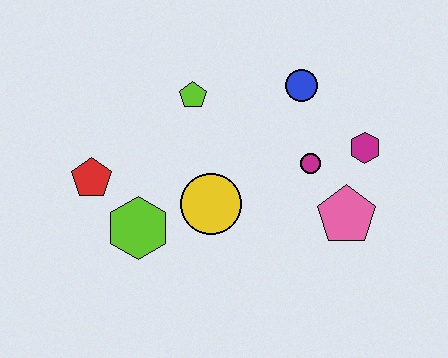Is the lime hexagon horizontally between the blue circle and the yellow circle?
No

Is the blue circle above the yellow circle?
Yes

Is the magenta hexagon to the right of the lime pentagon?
Yes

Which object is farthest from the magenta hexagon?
The red pentagon is farthest from the magenta hexagon.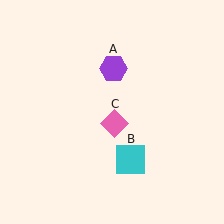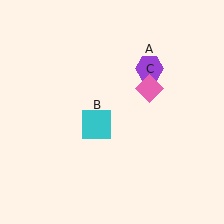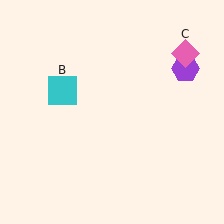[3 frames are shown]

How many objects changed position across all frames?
3 objects changed position: purple hexagon (object A), cyan square (object B), pink diamond (object C).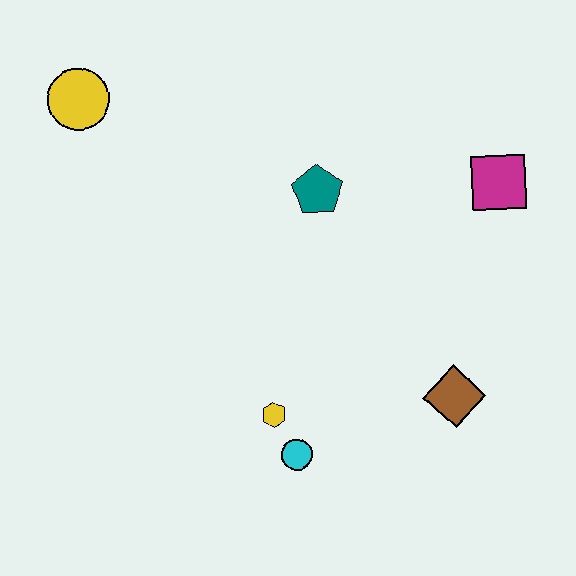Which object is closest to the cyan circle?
The yellow hexagon is closest to the cyan circle.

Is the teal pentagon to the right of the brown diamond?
No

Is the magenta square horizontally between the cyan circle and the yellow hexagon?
No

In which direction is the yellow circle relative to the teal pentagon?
The yellow circle is to the left of the teal pentagon.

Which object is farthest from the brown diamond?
The yellow circle is farthest from the brown diamond.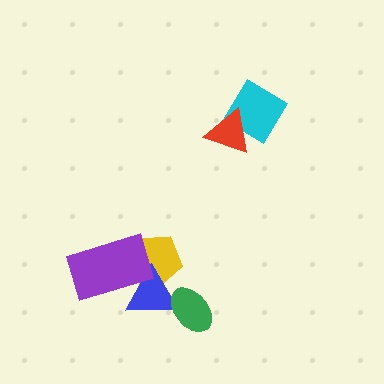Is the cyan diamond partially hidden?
Yes, it is partially covered by another shape.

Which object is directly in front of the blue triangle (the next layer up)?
The green ellipse is directly in front of the blue triangle.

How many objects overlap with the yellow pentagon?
2 objects overlap with the yellow pentagon.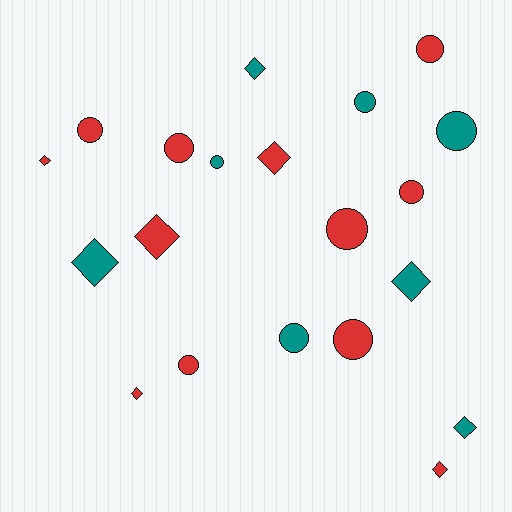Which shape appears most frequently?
Circle, with 11 objects.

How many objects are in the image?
There are 20 objects.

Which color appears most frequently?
Red, with 12 objects.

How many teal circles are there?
There are 4 teal circles.